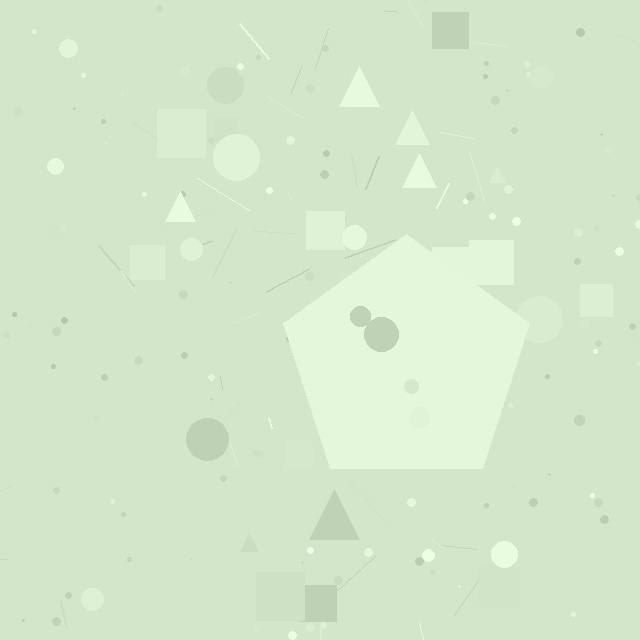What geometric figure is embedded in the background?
A pentagon is embedded in the background.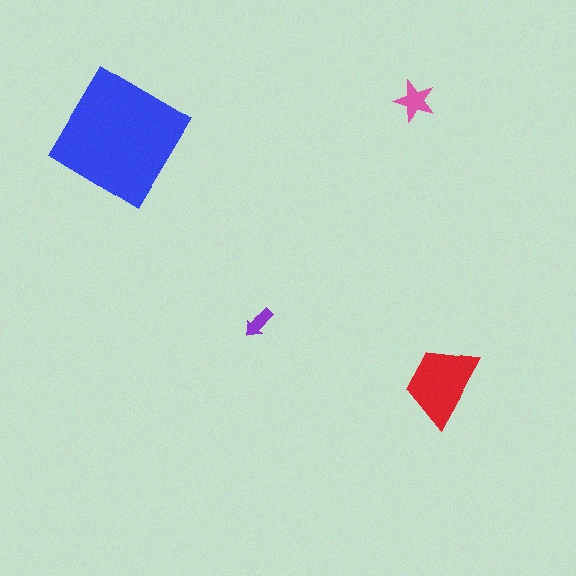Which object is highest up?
The pink star is topmost.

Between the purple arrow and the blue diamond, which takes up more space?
The blue diamond.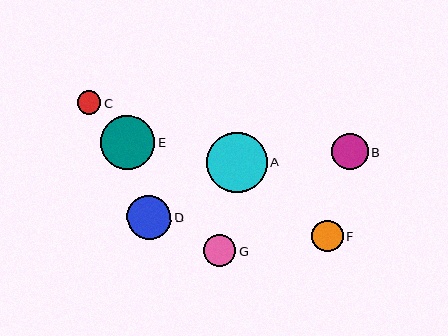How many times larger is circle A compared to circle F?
Circle A is approximately 1.9 times the size of circle F.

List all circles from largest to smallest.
From largest to smallest: A, E, D, B, G, F, C.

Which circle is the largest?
Circle A is the largest with a size of approximately 60 pixels.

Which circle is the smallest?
Circle C is the smallest with a size of approximately 24 pixels.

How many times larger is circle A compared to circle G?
Circle A is approximately 1.9 times the size of circle G.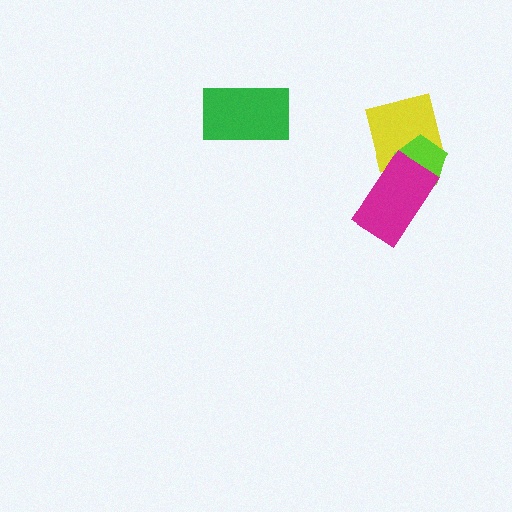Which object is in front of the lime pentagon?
The magenta rectangle is in front of the lime pentagon.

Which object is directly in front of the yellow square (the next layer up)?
The lime pentagon is directly in front of the yellow square.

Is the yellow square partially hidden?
Yes, it is partially covered by another shape.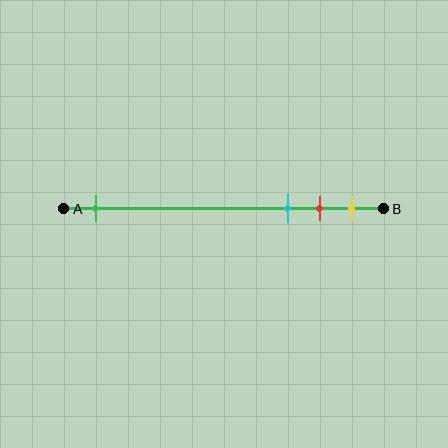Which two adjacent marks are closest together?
The red and yellow marks are the closest adjacent pair.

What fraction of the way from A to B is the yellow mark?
The yellow mark is approximately 90% (0.9) of the way from A to B.